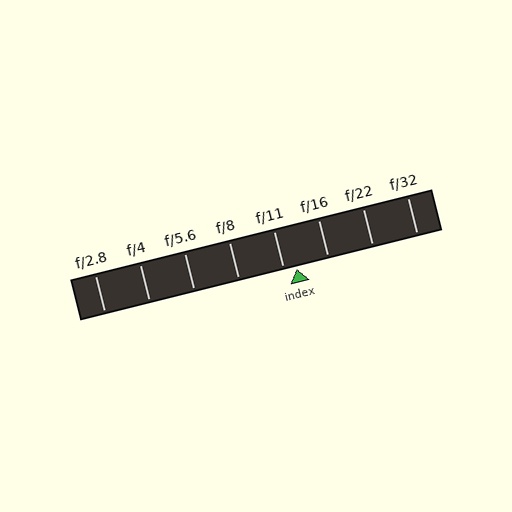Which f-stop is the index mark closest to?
The index mark is closest to f/11.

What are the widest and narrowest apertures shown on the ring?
The widest aperture shown is f/2.8 and the narrowest is f/32.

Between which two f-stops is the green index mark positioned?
The index mark is between f/11 and f/16.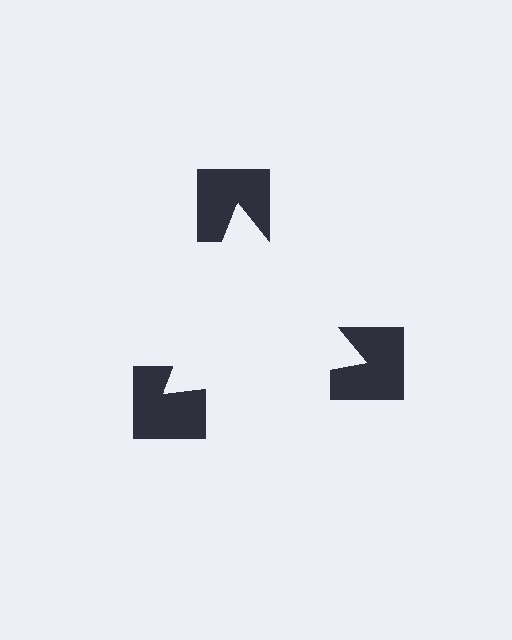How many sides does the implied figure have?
3 sides.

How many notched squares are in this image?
There are 3 — one at each vertex of the illusory triangle.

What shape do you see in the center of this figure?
An illusory triangle — its edges are inferred from the aligned wedge cuts in the notched squares, not physically drawn.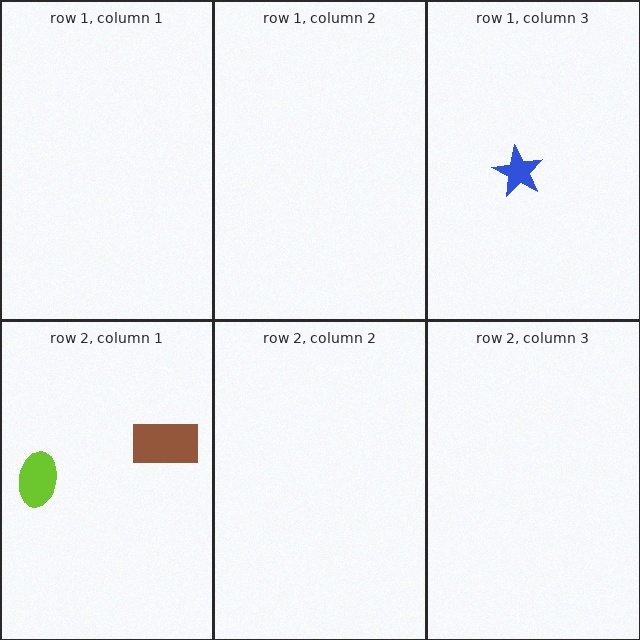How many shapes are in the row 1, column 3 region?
1.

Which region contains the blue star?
The row 1, column 3 region.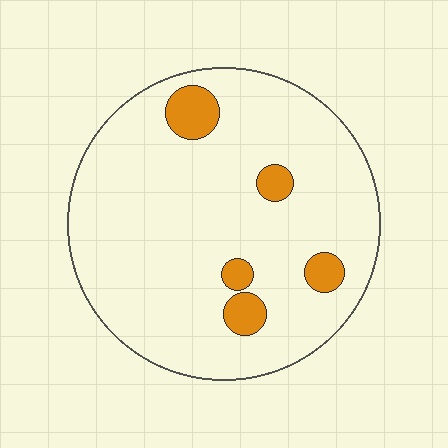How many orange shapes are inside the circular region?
5.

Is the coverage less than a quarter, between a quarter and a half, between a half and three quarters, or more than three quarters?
Less than a quarter.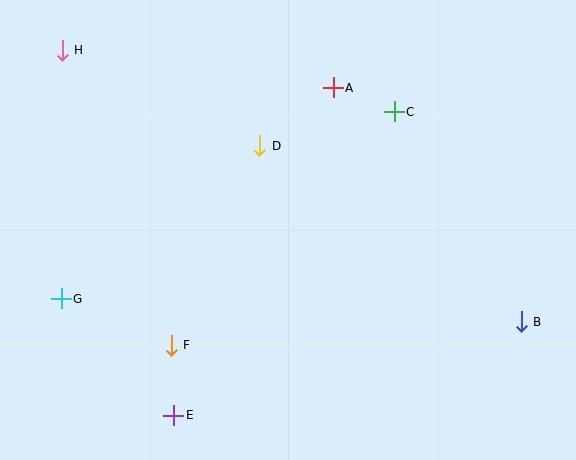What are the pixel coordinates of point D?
Point D is at (260, 146).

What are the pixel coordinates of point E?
Point E is at (174, 415).